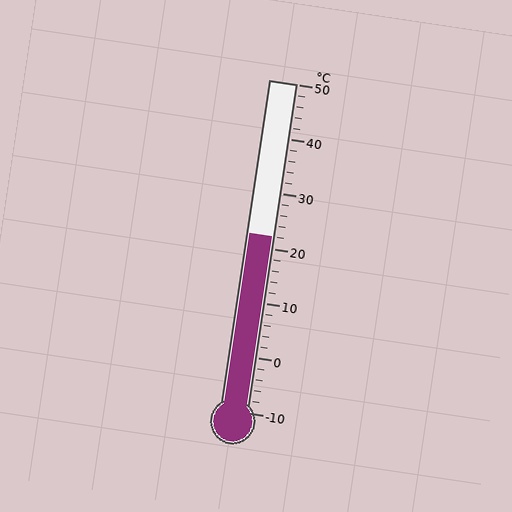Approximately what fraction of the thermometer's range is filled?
The thermometer is filled to approximately 55% of its range.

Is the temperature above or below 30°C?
The temperature is below 30°C.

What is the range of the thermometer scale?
The thermometer scale ranges from -10°C to 50°C.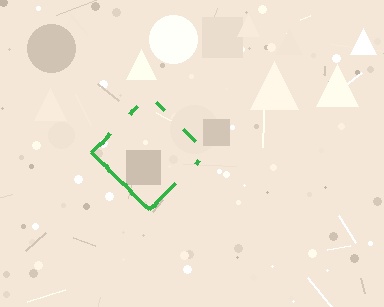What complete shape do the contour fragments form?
The contour fragments form a diamond.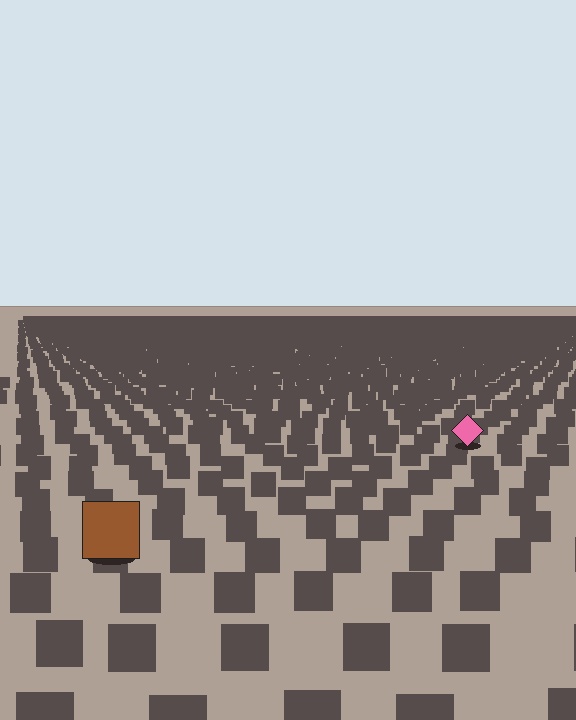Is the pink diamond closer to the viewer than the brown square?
No. The brown square is closer — you can tell from the texture gradient: the ground texture is coarser near it.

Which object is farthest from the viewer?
The pink diamond is farthest from the viewer. It appears smaller and the ground texture around it is denser.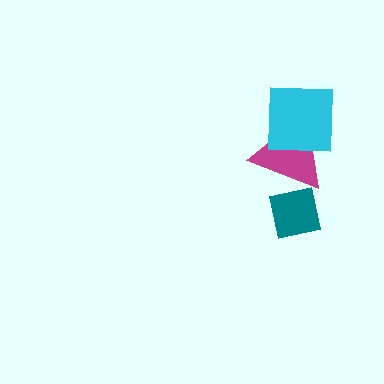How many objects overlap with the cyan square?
1 object overlaps with the cyan square.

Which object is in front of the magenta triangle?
The cyan square is in front of the magenta triangle.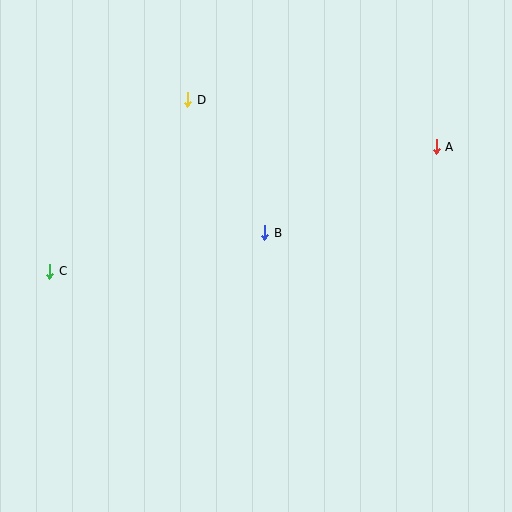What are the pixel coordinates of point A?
Point A is at (436, 147).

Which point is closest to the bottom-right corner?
Point B is closest to the bottom-right corner.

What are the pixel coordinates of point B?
Point B is at (265, 233).